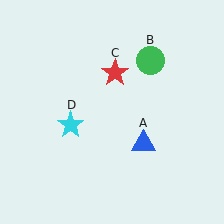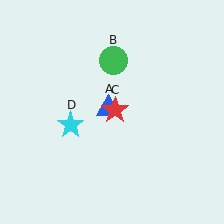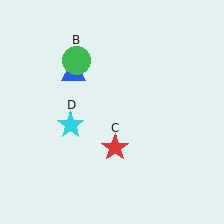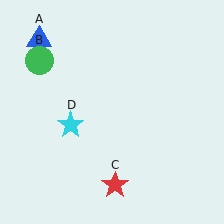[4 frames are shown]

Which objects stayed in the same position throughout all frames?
Cyan star (object D) remained stationary.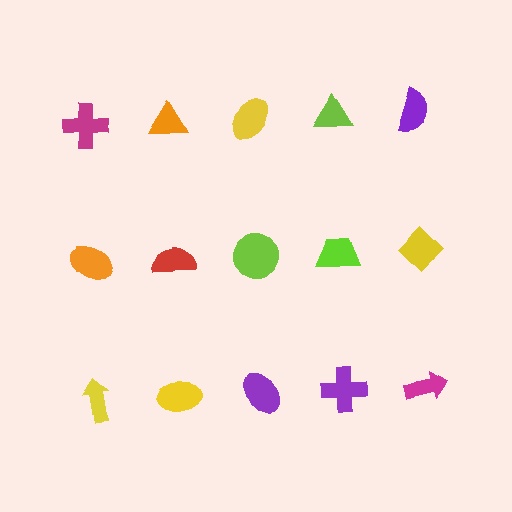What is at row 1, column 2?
An orange triangle.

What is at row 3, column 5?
A magenta arrow.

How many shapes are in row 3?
5 shapes.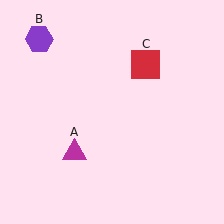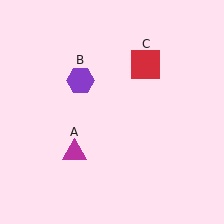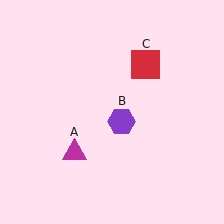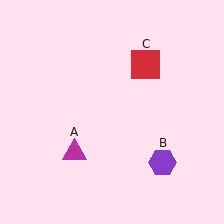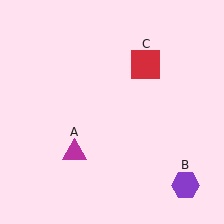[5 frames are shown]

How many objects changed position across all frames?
1 object changed position: purple hexagon (object B).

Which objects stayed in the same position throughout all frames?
Magenta triangle (object A) and red square (object C) remained stationary.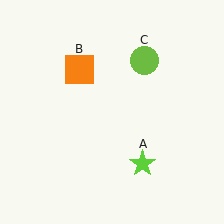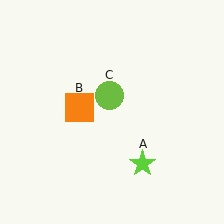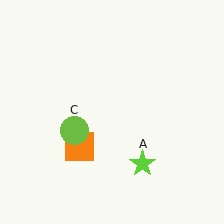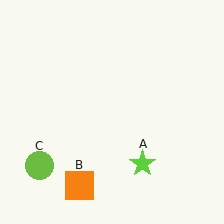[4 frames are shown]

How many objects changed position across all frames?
2 objects changed position: orange square (object B), lime circle (object C).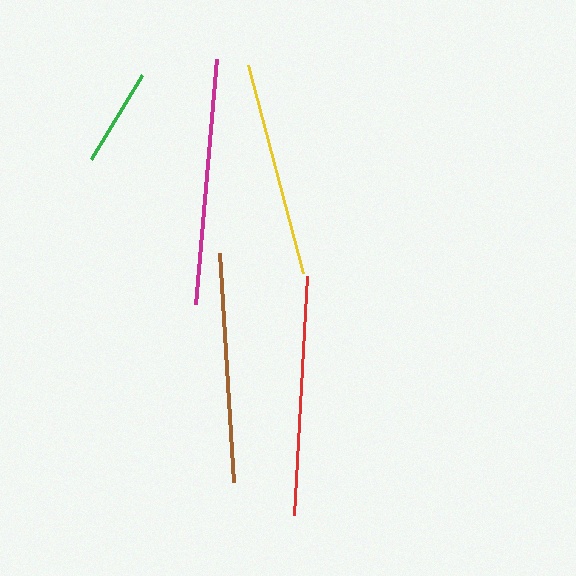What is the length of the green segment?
The green segment is approximately 98 pixels long.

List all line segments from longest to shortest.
From longest to shortest: magenta, red, brown, yellow, green.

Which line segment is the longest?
The magenta line is the longest at approximately 245 pixels.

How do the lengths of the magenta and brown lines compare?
The magenta and brown lines are approximately the same length.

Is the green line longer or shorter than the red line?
The red line is longer than the green line.